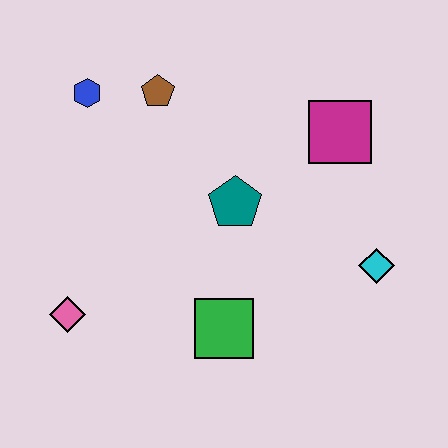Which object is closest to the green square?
The teal pentagon is closest to the green square.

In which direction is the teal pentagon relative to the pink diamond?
The teal pentagon is to the right of the pink diamond.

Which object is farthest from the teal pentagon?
The pink diamond is farthest from the teal pentagon.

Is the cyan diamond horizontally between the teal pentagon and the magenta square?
No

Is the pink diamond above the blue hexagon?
No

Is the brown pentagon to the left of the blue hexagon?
No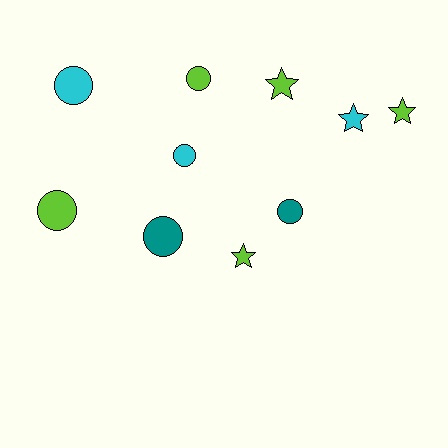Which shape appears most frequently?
Circle, with 6 objects.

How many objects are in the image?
There are 10 objects.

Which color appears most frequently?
Lime, with 5 objects.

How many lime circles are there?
There are 2 lime circles.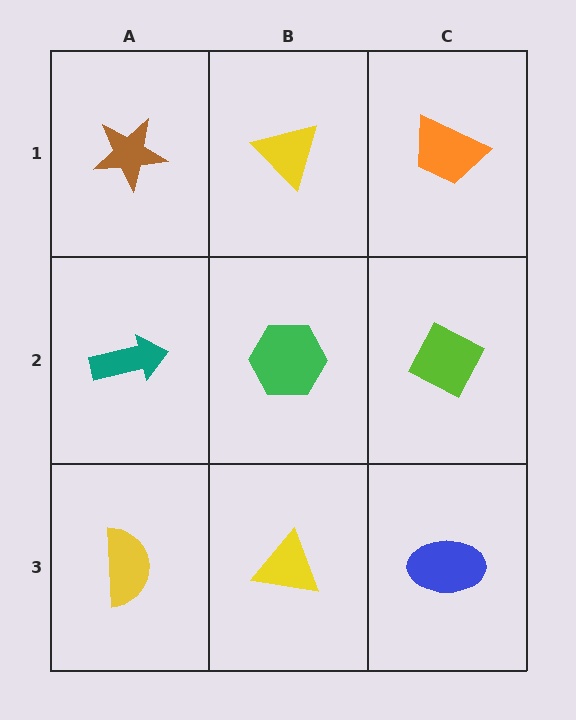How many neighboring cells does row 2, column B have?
4.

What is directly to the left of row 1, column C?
A yellow triangle.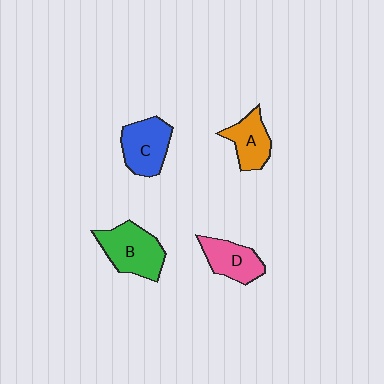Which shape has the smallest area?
Shape A (orange).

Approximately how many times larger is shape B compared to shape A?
Approximately 1.5 times.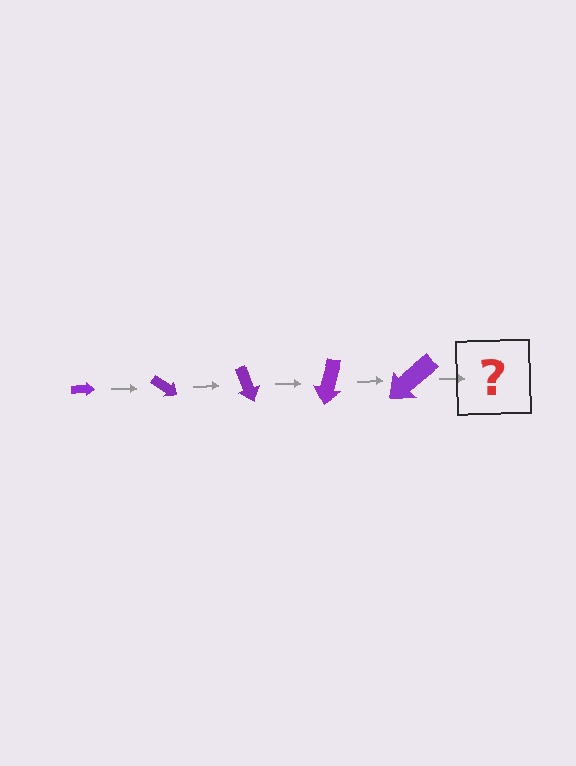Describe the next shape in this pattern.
It should be an arrow, larger than the previous one and rotated 175 degrees from the start.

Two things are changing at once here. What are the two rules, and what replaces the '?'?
The two rules are that the arrow grows larger each step and it rotates 35 degrees each step. The '?' should be an arrow, larger than the previous one and rotated 175 degrees from the start.